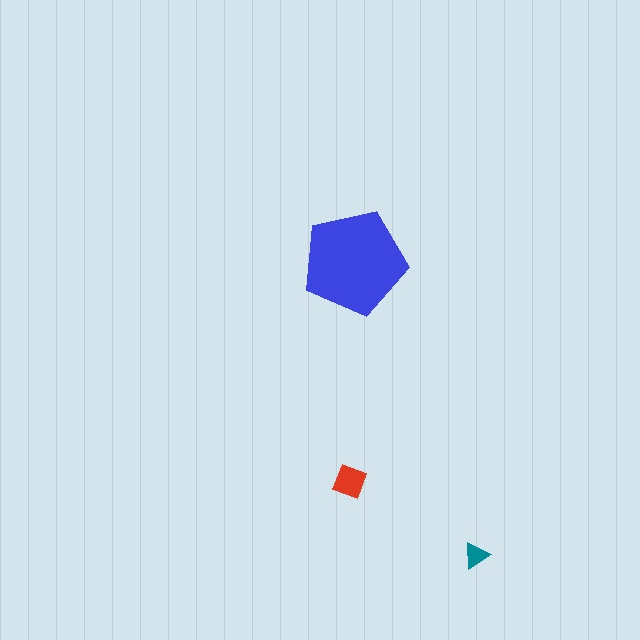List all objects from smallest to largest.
The teal triangle, the red diamond, the blue pentagon.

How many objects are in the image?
There are 3 objects in the image.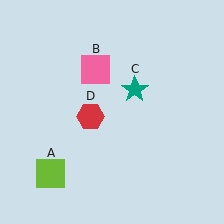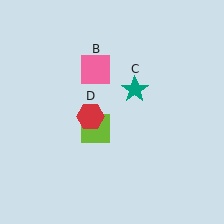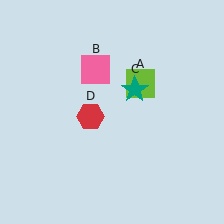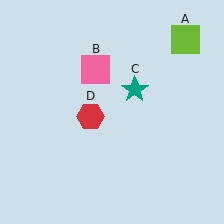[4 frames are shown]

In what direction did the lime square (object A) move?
The lime square (object A) moved up and to the right.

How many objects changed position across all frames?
1 object changed position: lime square (object A).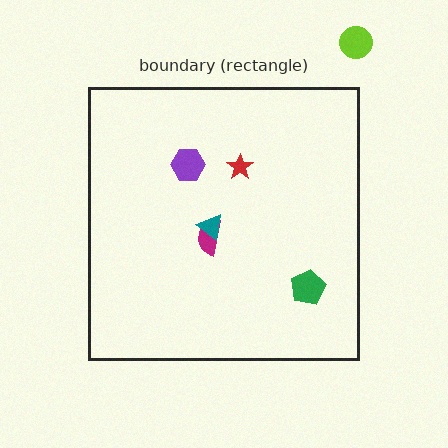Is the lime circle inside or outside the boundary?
Outside.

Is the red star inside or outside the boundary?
Inside.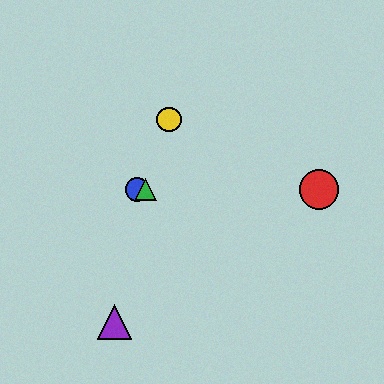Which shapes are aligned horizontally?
The red circle, the blue circle, the green triangle are aligned horizontally.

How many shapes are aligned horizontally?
3 shapes (the red circle, the blue circle, the green triangle) are aligned horizontally.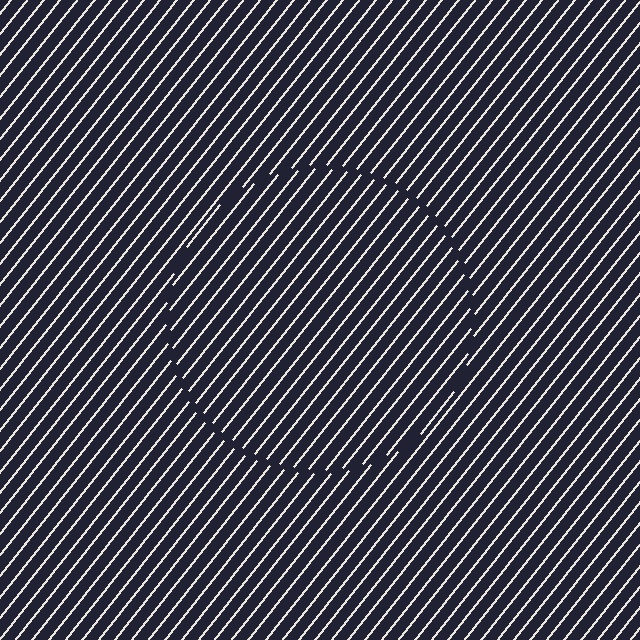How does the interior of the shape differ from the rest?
The interior of the shape contains the same grating, shifted by half a period — the contour is defined by the phase discontinuity where line-ends from the inner and outer gratings abut.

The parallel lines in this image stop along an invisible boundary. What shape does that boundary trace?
An illusory circle. The interior of the shape contains the same grating, shifted by half a period — the contour is defined by the phase discontinuity where line-ends from the inner and outer gratings abut.